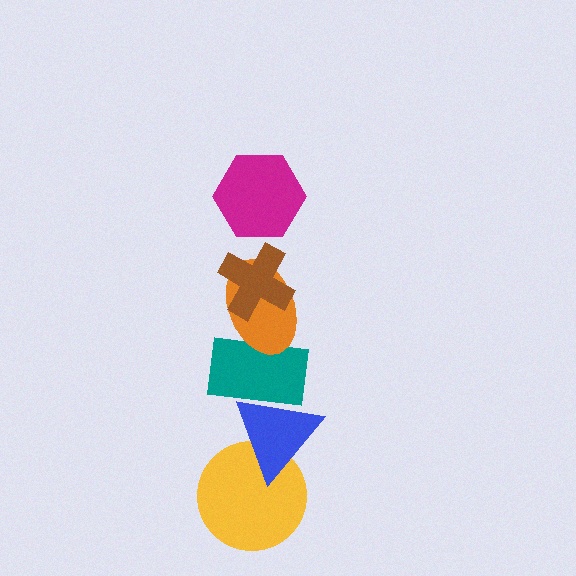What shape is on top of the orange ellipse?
The brown cross is on top of the orange ellipse.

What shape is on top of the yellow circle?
The blue triangle is on top of the yellow circle.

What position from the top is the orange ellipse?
The orange ellipse is 3rd from the top.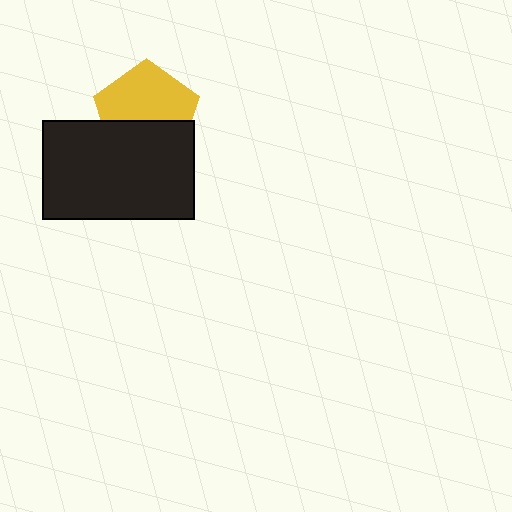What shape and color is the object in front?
The object in front is a black rectangle.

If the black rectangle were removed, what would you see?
You would see the complete yellow pentagon.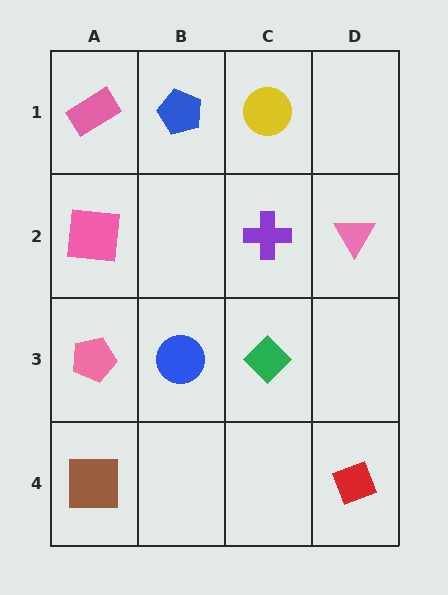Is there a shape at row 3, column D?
No, that cell is empty.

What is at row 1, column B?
A blue pentagon.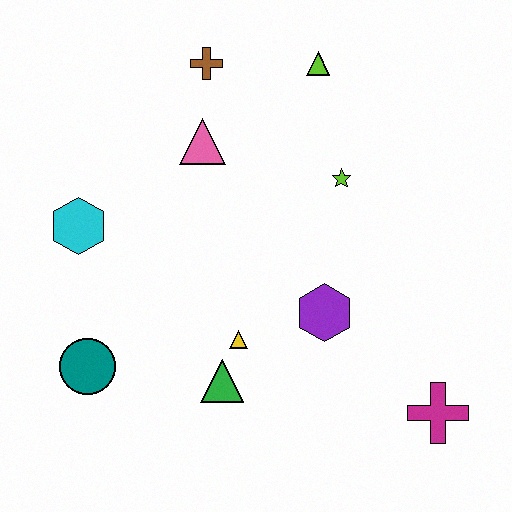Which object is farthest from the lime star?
The teal circle is farthest from the lime star.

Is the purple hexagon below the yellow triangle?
No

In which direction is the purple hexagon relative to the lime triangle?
The purple hexagon is below the lime triangle.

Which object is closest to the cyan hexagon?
The teal circle is closest to the cyan hexagon.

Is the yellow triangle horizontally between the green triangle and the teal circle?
No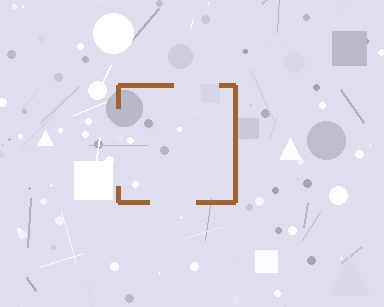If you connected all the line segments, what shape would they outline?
They would outline a square.